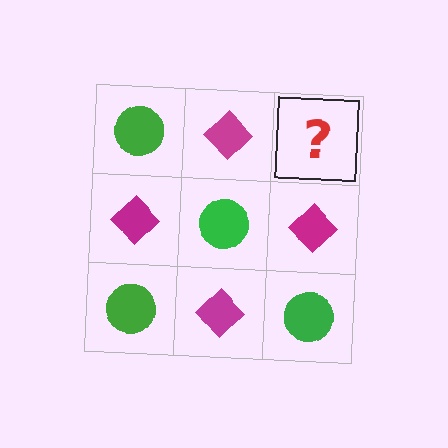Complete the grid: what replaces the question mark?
The question mark should be replaced with a green circle.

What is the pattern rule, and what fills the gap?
The rule is that it alternates green circle and magenta diamond in a checkerboard pattern. The gap should be filled with a green circle.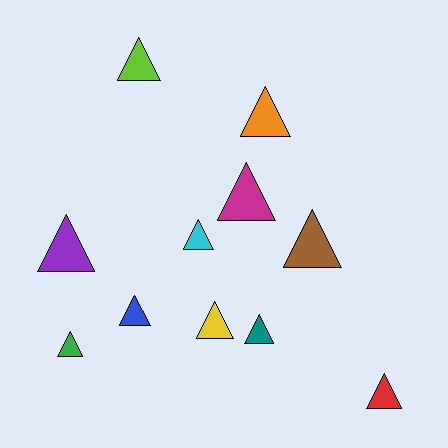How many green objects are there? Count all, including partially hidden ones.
There is 1 green object.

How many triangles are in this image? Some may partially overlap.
There are 11 triangles.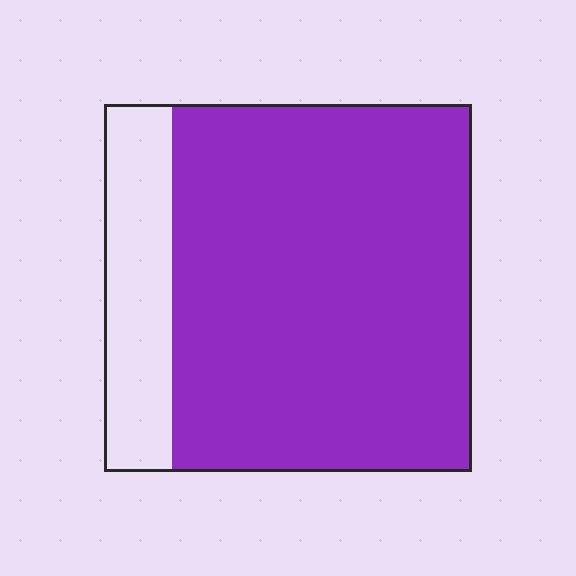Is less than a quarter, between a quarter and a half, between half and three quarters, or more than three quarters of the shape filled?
More than three quarters.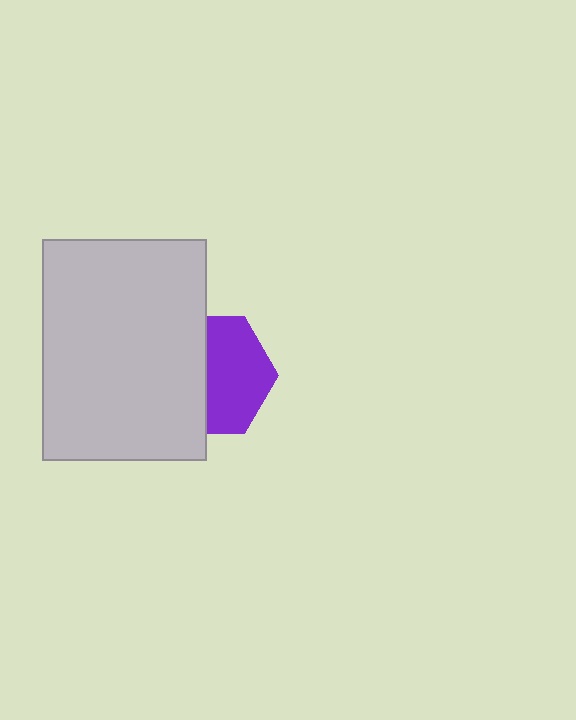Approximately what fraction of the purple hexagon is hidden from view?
Roughly 47% of the purple hexagon is hidden behind the light gray rectangle.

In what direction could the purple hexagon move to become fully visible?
The purple hexagon could move right. That would shift it out from behind the light gray rectangle entirely.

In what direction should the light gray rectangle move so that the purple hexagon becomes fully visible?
The light gray rectangle should move left. That is the shortest direction to clear the overlap and leave the purple hexagon fully visible.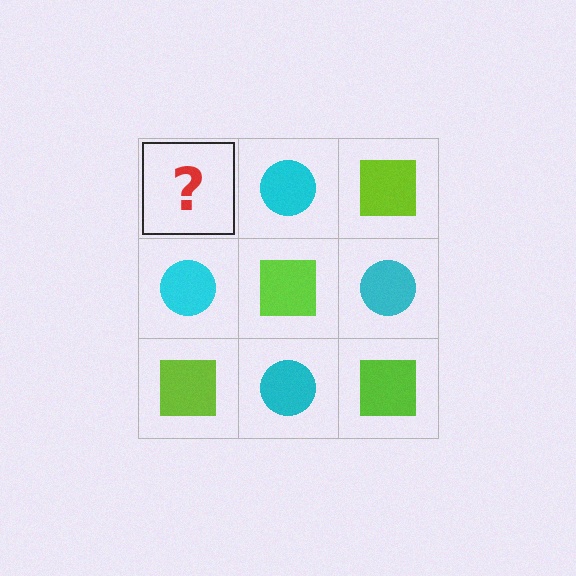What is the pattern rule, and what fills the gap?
The rule is that it alternates lime square and cyan circle in a checkerboard pattern. The gap should be filled with a lime square.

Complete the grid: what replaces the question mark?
The question mark should be replaced with a lime square.